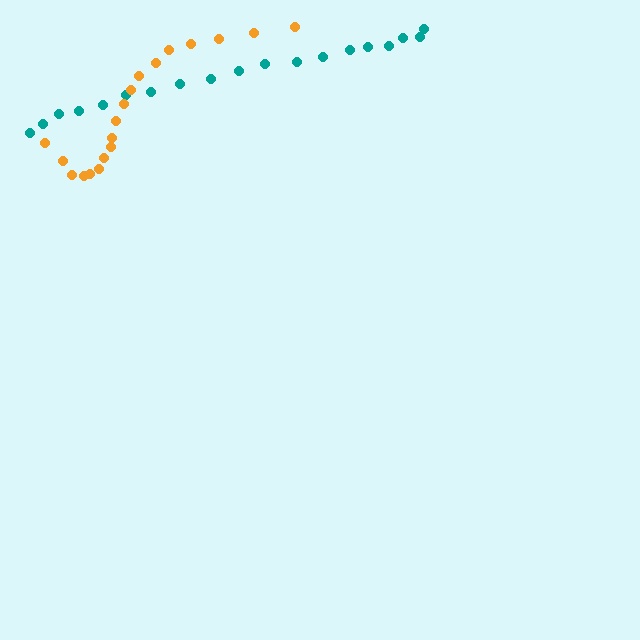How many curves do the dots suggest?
There are 2 distinct paths.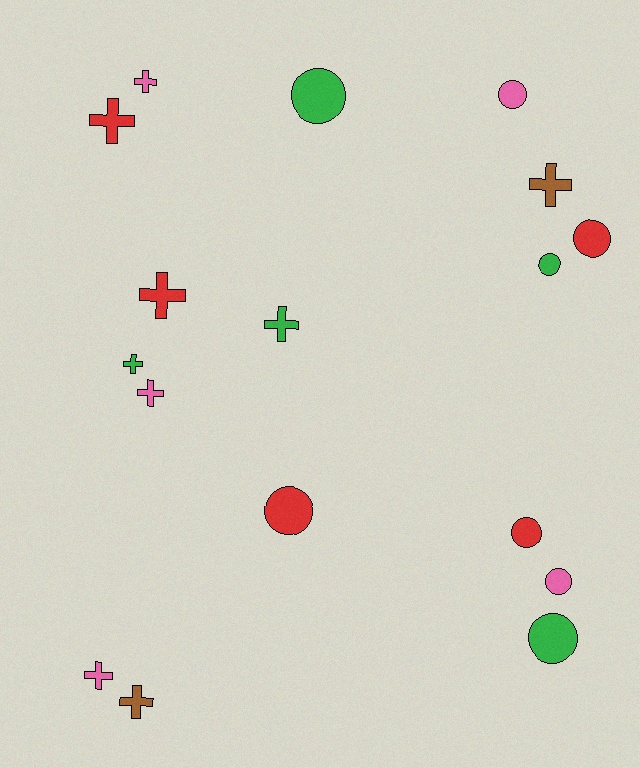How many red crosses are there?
There are 2 red crosses.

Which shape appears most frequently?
Cross, with 9 objects.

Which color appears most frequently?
Red, with 5 objects.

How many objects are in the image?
There are 17 objects.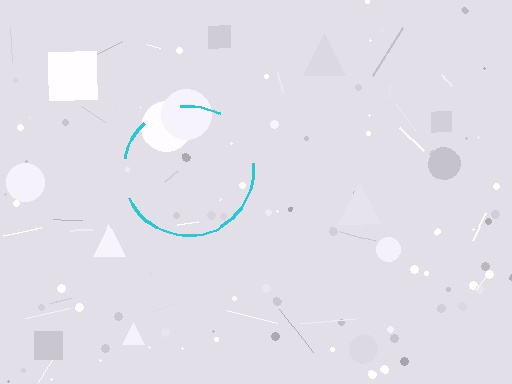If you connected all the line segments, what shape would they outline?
They would outline a circle.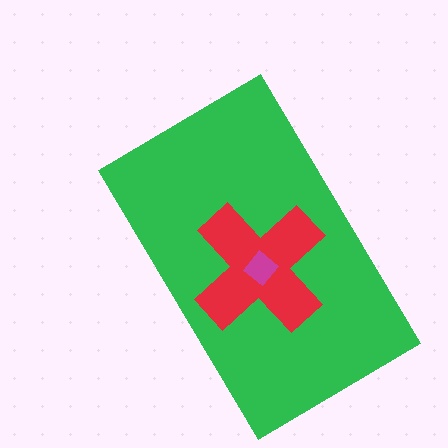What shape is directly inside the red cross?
The magenta diamond.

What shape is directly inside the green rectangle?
The red cross.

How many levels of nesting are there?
3.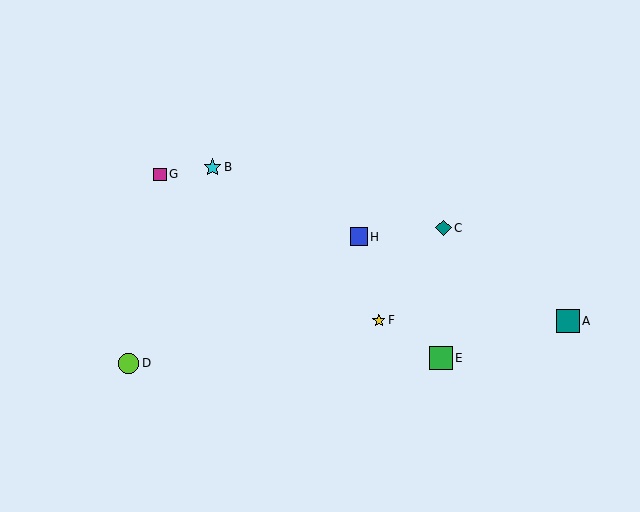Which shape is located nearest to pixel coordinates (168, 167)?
The magenta square (labeled G) at (160, 174) is nearest to that location.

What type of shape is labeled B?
Shape B is a cyan star.